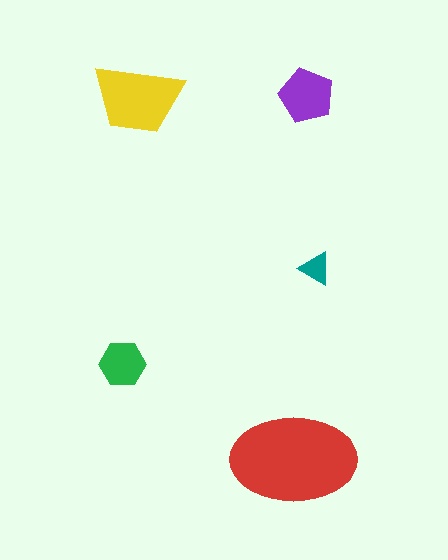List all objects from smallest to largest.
The teal triangle, the green hexagon, the purple pentagon, the yellow trapezoid, the red ellipse.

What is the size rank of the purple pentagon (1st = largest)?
3rd.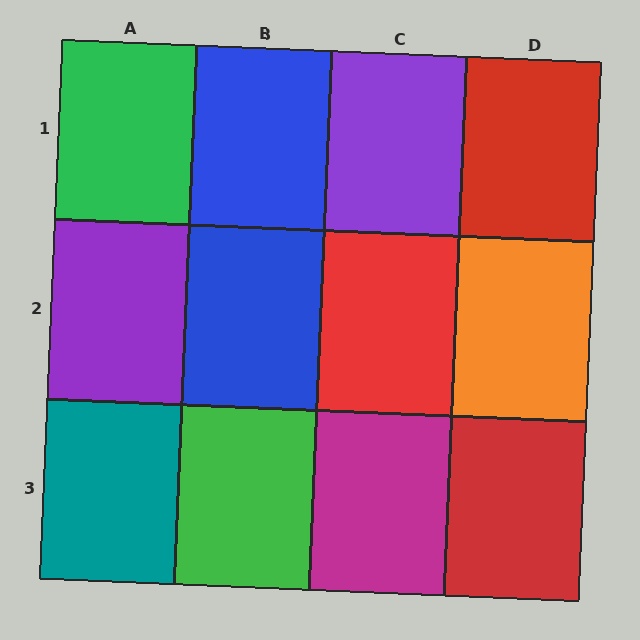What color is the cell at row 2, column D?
Orange.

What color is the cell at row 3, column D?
Red.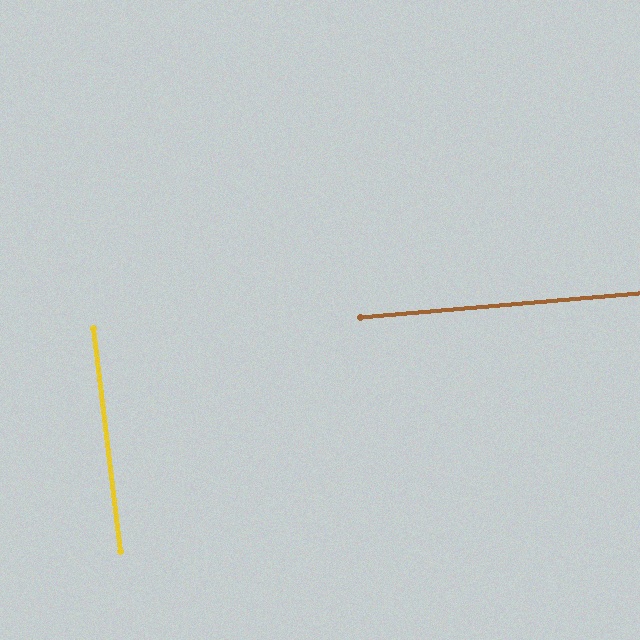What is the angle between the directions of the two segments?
Approximately 88 degrees.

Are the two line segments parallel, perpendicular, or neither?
Perpendicular — they meet at approximately 88°.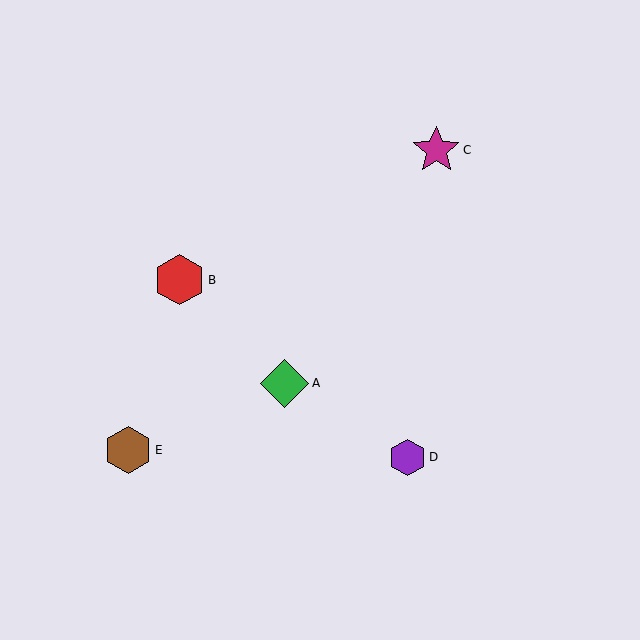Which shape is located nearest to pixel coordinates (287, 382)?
The green diamond (labeled A) at (285, 383) is nearest to that location.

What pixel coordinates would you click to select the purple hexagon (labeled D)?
Click at (408, 457) to select the purple hexagon D.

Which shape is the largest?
The red hexagon (labeled B) is the largest.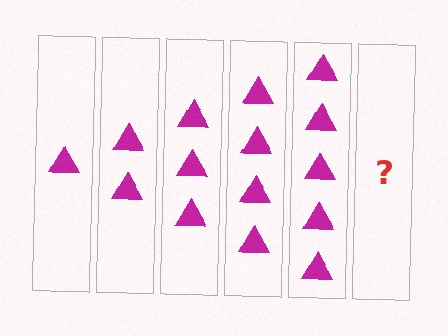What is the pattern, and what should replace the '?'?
The pattern is that each step adds one more triangle. The '?' should be 6 triangles.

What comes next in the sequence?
The next element should be 6 triangles.